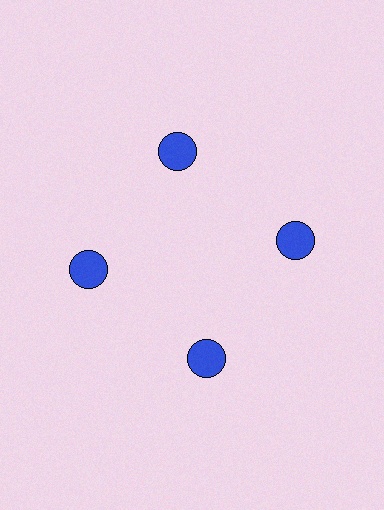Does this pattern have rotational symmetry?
Yes, this pattern has 4-fold rotational symmetry. It looks the same after rotating 90 degrees around the center.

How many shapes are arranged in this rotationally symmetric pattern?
There are 4 shapes, arranged in 4 groups of 1.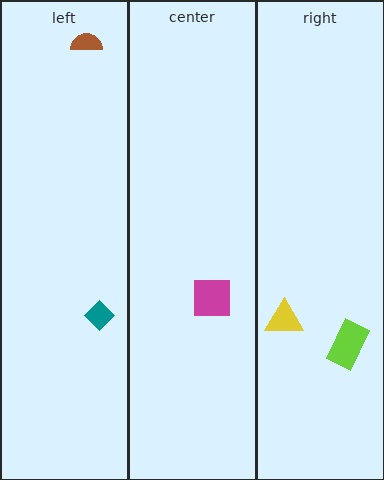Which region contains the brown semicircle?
The left region.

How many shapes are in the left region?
2.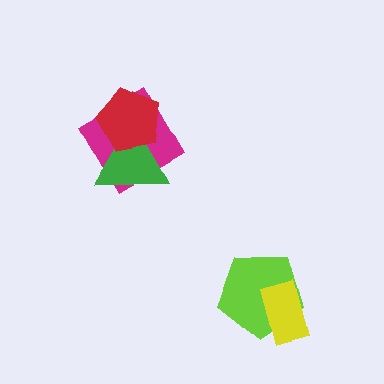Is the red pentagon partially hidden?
No, no other shape covers it.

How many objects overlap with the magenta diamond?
2 objects overlap with the magenta diamond.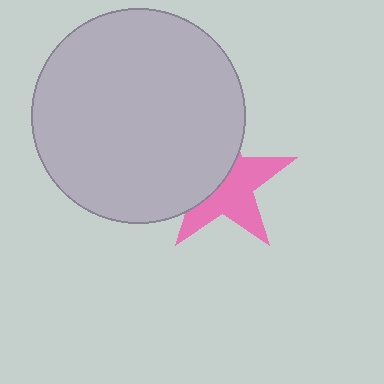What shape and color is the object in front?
The object in front is a light gray circle.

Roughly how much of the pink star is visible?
About half of it is visible (roughly 55%).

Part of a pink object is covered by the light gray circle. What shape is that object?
It is a star.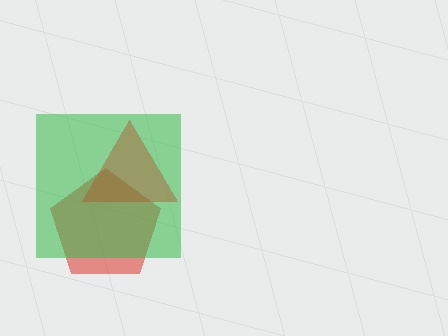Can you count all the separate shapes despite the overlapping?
Yes, there are 3 separate shapes.